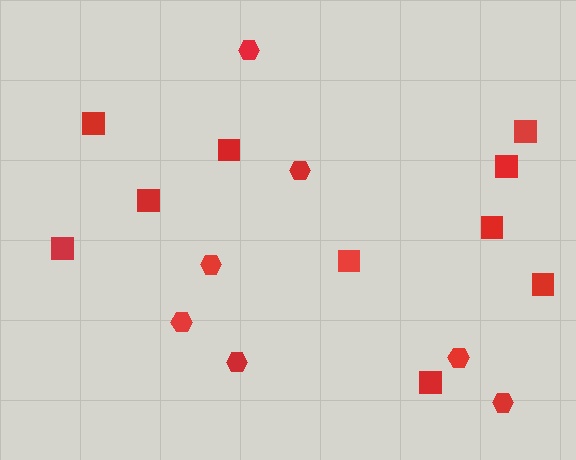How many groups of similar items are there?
There are 2 groups: one group of hexagons (7) and one group of squares (10).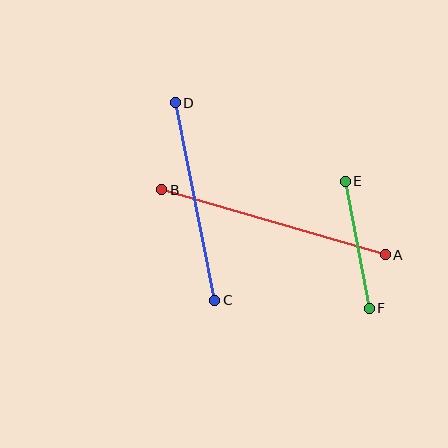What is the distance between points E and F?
The distance is approximately 129 pixels.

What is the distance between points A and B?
The distance is approximately 233 pixels.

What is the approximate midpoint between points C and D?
The midpoint is at approximately (195, 201) pixels.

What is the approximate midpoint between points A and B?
The midpoint is at approximately (273, 222) pixels.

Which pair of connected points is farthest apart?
Points A and B are farthest apart.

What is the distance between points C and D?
The distance is approximately 201 pixels.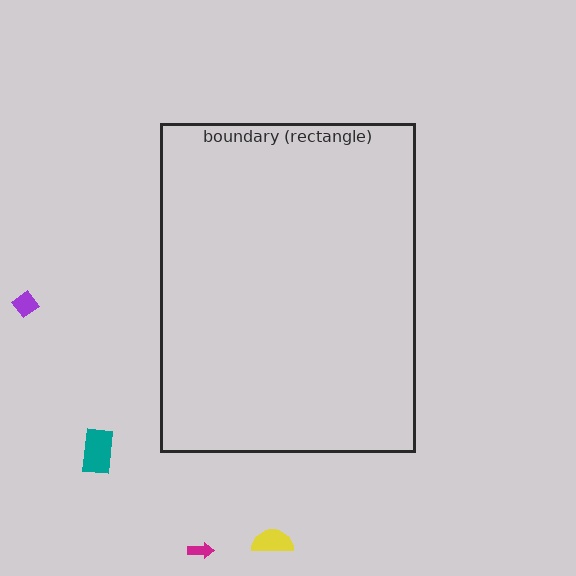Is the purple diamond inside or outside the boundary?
Outside.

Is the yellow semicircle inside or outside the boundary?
Outside.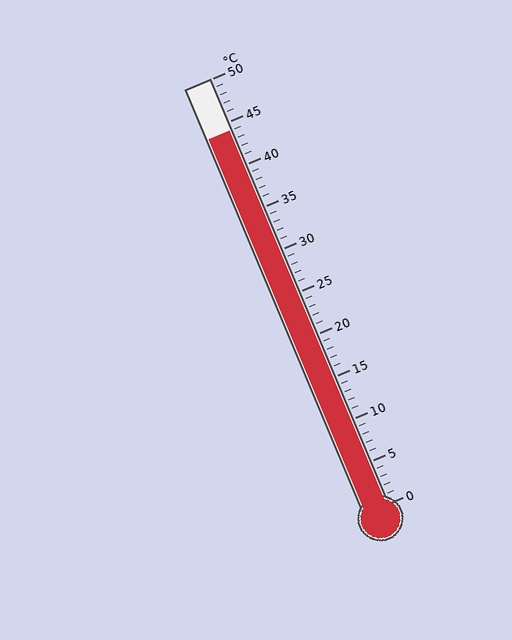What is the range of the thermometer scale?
The thermometer scale ranges from 0°C to 50°C.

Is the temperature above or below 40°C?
The temperature is above 40°C.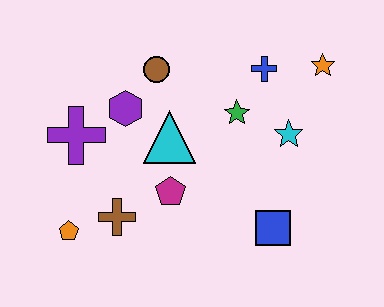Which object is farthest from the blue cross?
The orange pentagon is farthest from the blue cross.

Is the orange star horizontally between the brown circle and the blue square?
No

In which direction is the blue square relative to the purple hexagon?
The blue square is to the right of the purple hexagon.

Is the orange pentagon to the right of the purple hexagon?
No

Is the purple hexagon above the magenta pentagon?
Yes